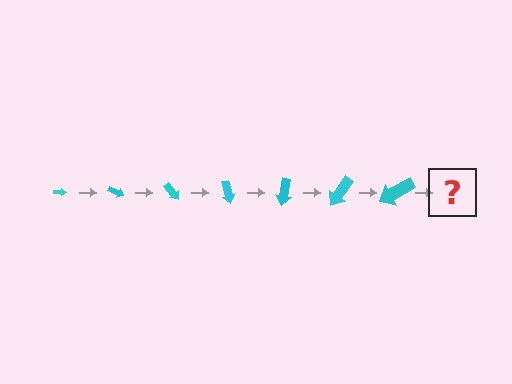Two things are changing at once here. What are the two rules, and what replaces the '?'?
The two rules are that the arrow grows larger each step and it rotates 25 degrees each step. The '?' should be an arrow, larger than the previous one and rotated 175 degrees from the start.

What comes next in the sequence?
The next element should be an arrow, larger than the previous one and rotated 175 degrees from the start.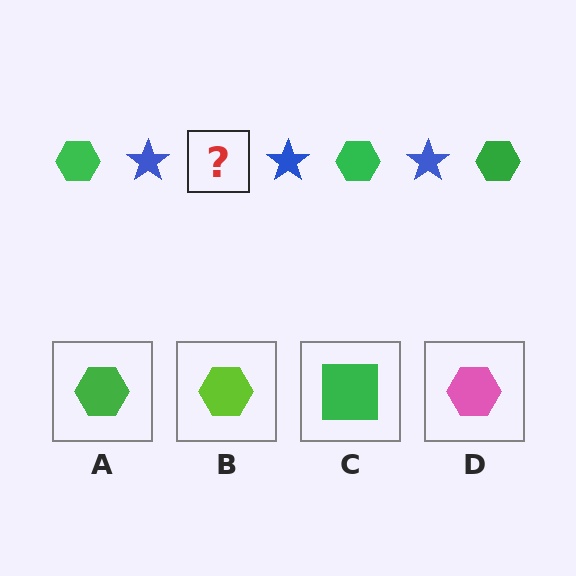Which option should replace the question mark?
Option A.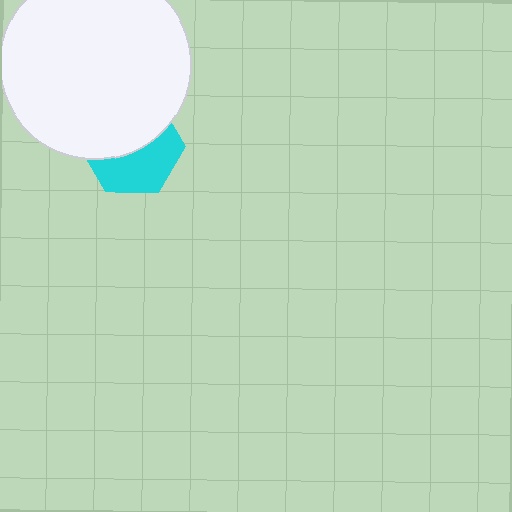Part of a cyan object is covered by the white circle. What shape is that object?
It is a hexagon.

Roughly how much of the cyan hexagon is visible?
About half of it is visible (roughly 47%).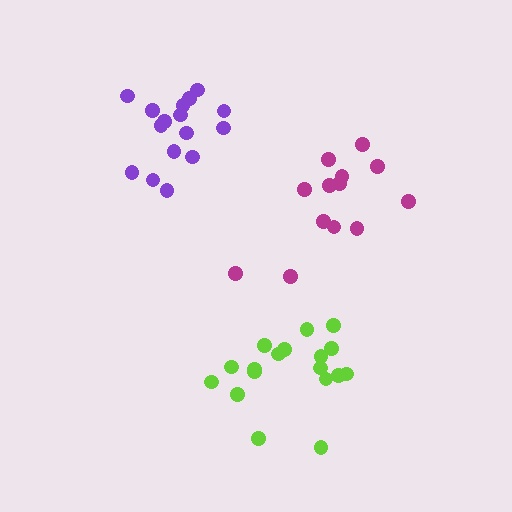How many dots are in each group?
Group 1: 18 dots, Group 2: 13 dots, Group 3: 16 dots (47 total).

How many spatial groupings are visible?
There are 3 spatial groupings.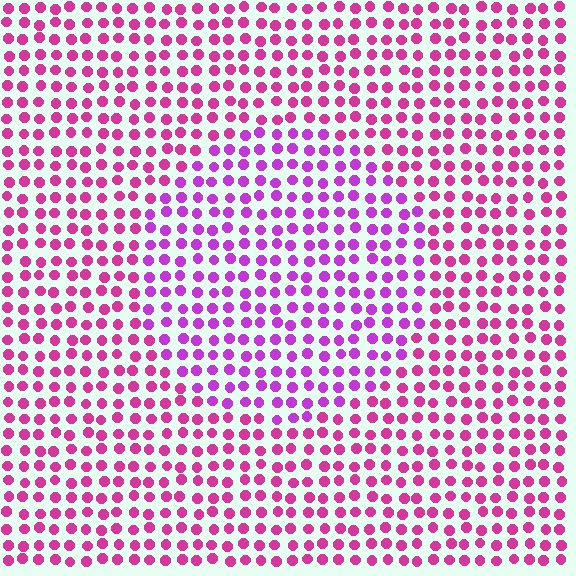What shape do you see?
I see a circle.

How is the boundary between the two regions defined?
The boundary is defined purely by a slight shift in hue (about 28 degrees). Spacing, size, and orientation are identical on both sides.